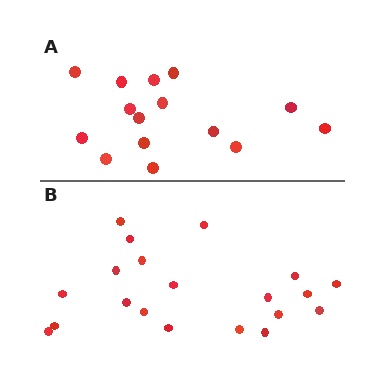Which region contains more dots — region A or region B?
Region B (the bottom region) has more dots.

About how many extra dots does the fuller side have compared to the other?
Region B has about 5 more dots than region A.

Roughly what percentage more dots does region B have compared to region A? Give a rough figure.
About 35% more.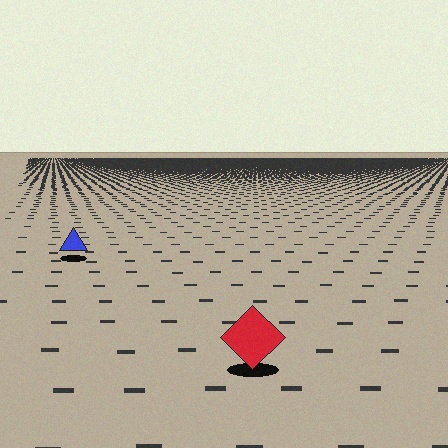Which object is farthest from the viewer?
The blue triangle is farthest from the viewer. It appears smaller and the ground texture around it is denser.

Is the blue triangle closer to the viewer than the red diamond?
No. The red diamond is closer — you can tell from the texture gradient: the ground texture is coarser near it.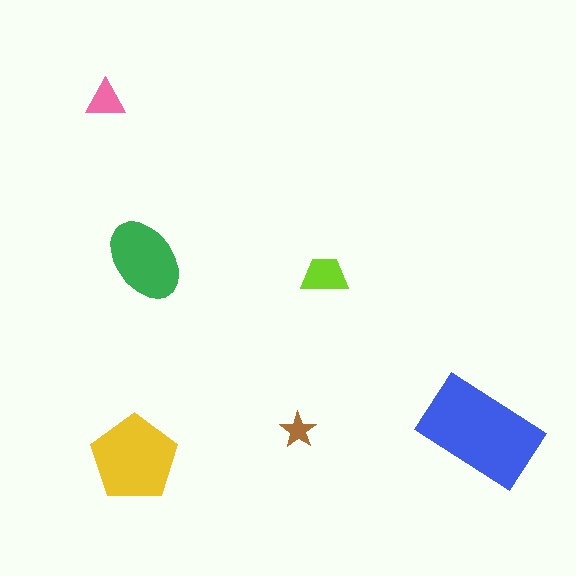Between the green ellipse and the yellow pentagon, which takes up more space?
The yellow pentagon.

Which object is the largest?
The blue rectangle.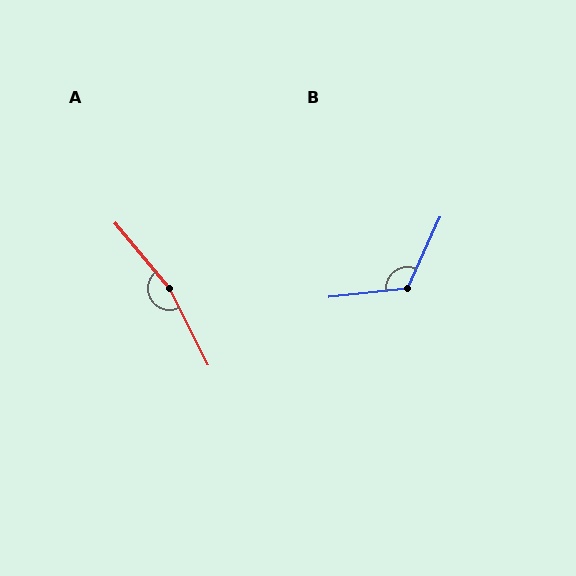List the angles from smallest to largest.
B (120°), A (167°).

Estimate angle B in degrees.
Approximately 120 degrees.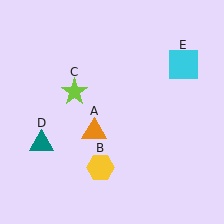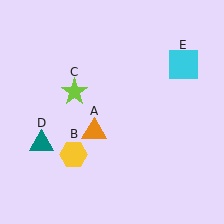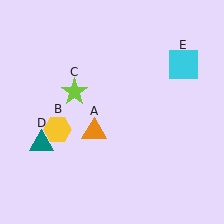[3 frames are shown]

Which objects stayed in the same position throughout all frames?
Orange triangle (object A) and lime star (object C) and teal triangle (object D) and cyan square (object E) remained stationary.